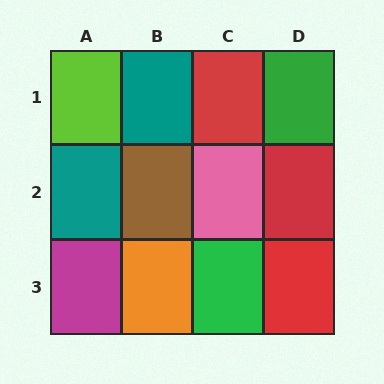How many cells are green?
2 cells are green.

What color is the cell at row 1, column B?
Teal.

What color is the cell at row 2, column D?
Red.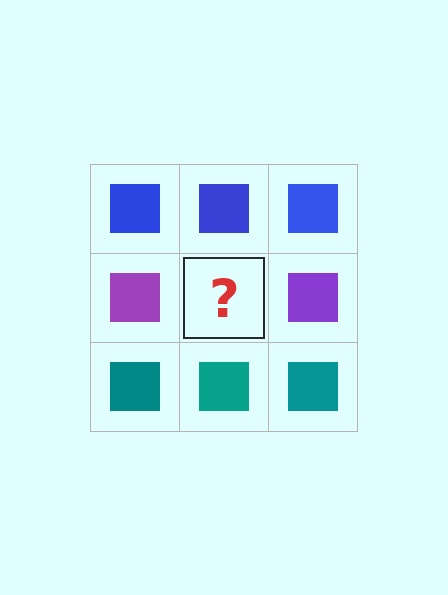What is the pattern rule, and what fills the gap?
The rule is that each row has a consistent color. The gap should be filled with a purple square.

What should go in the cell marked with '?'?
The missing cell should contain a purple square.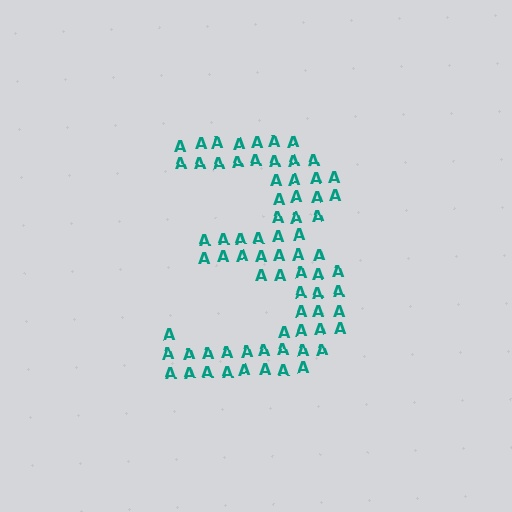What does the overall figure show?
The overall figure shows the digit 3.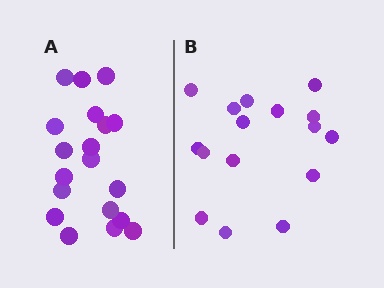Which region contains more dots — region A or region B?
Region A (the left region) has more dots.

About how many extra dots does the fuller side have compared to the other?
Region A has just a few more — roughly 2 or 3 more dots than region B.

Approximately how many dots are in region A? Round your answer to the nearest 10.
About 20 dots. (The exact count is 19, which rounds to 20.)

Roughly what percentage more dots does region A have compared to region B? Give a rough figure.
About 20% more.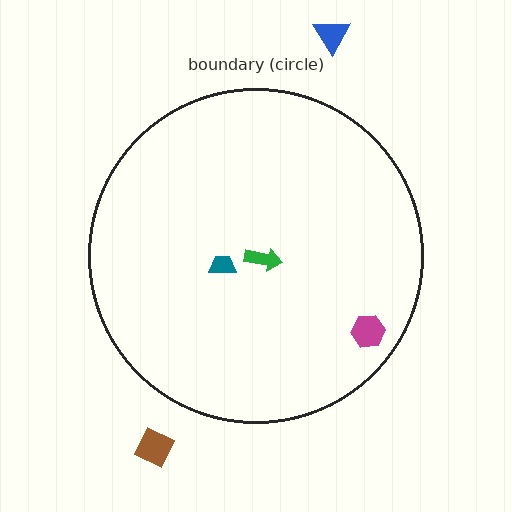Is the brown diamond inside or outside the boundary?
Outside.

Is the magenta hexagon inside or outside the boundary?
Inside.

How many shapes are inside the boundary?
3 inside, 2 outside.